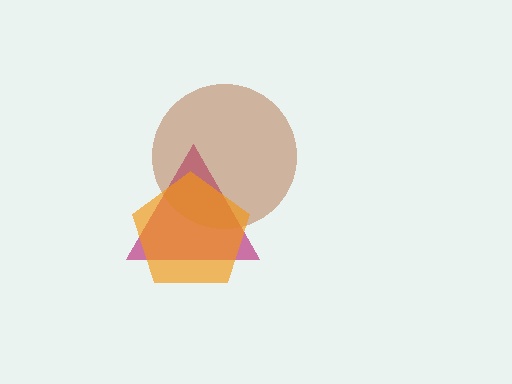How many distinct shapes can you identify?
There are 3 distinct shapes: a magenta triangle, a brown circle, an orange pentagon.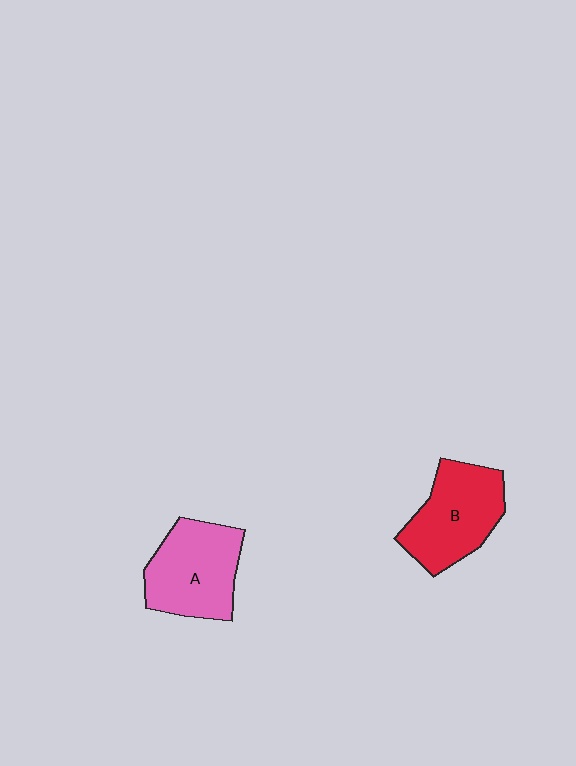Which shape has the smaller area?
Shape B (red).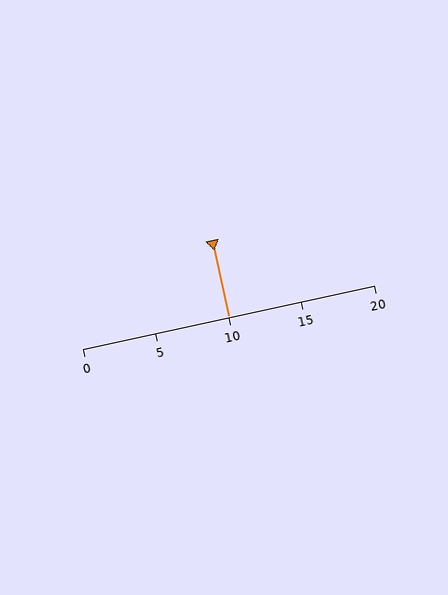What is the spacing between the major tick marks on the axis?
The major ticks are spaced 5 apart.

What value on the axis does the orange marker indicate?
The marker indicates approximately 10.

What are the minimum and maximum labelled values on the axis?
The axis runs from 0 to 20.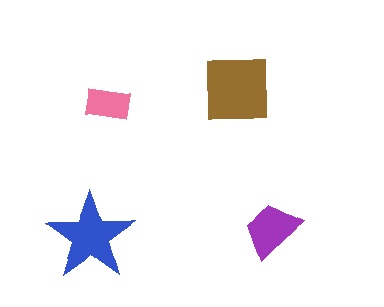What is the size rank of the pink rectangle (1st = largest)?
4th.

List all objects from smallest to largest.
The pink rectangle, the purple trapezoid, the blue star, the brown square.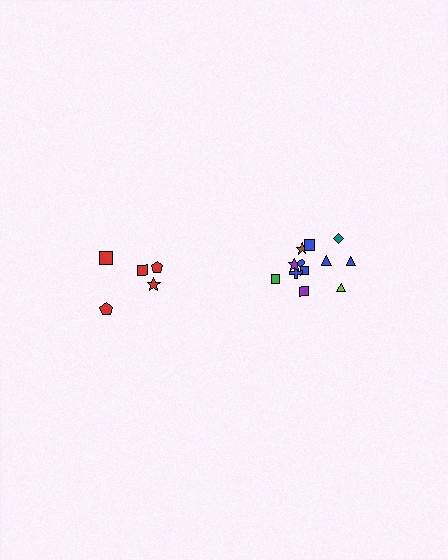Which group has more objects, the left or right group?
The right group.